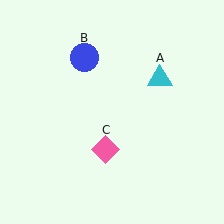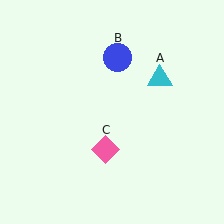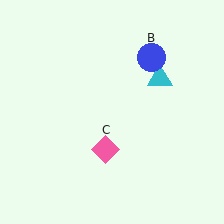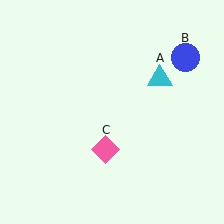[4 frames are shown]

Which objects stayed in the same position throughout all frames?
Cyan triangle (object A) and pink diamond (object C) remained stationary.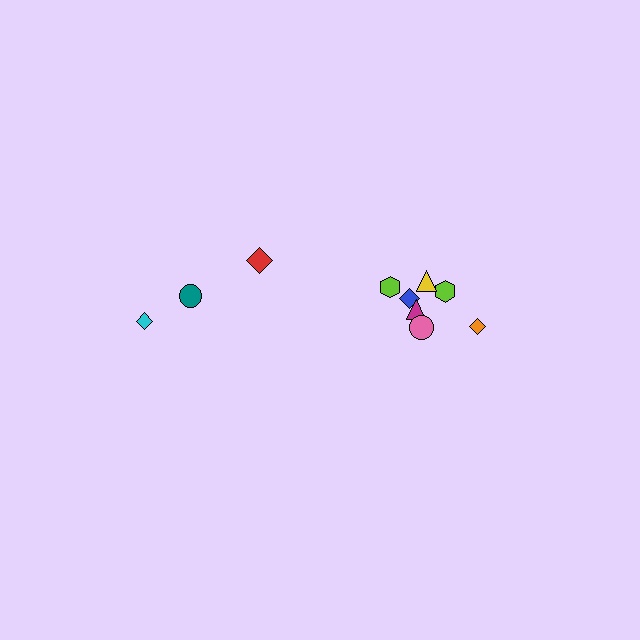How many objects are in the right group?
There are 7 objects.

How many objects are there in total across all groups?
There are 10 objects.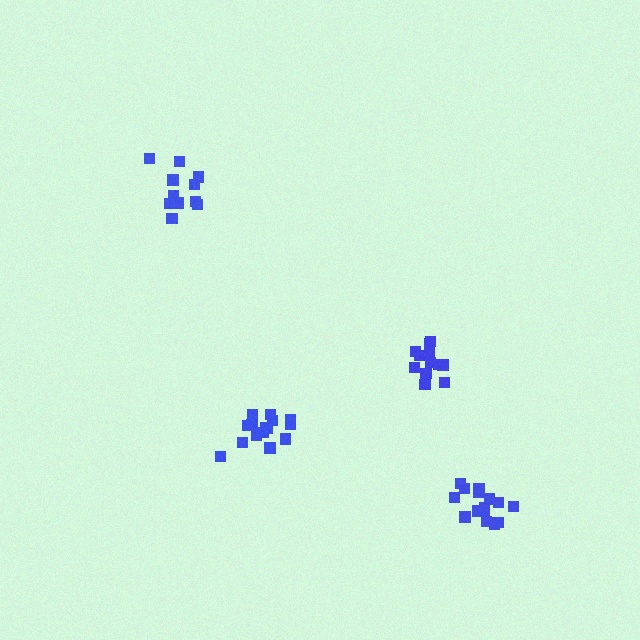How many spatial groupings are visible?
There are 4 spatial groupings.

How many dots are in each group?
Group 1: 15 dots, Group 2: 15 dots, Group 3: 11 dots, Group 4: 12 dots (53 total).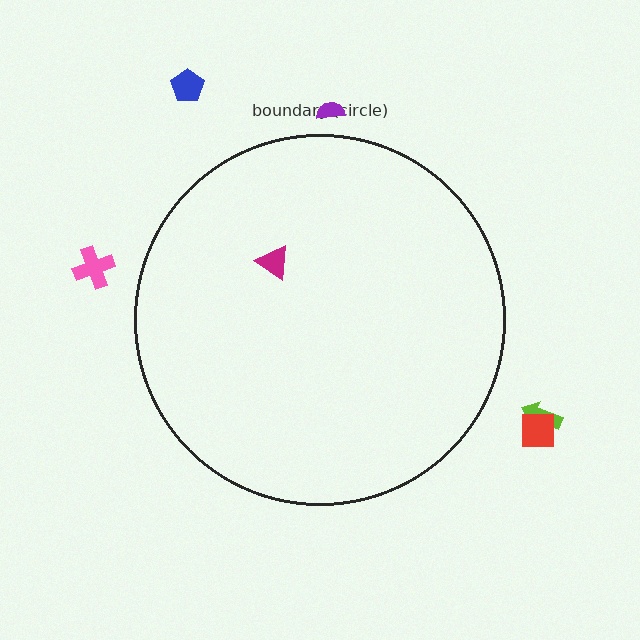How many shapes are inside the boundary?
1 inside, 5 outside.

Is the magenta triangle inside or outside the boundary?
Inside.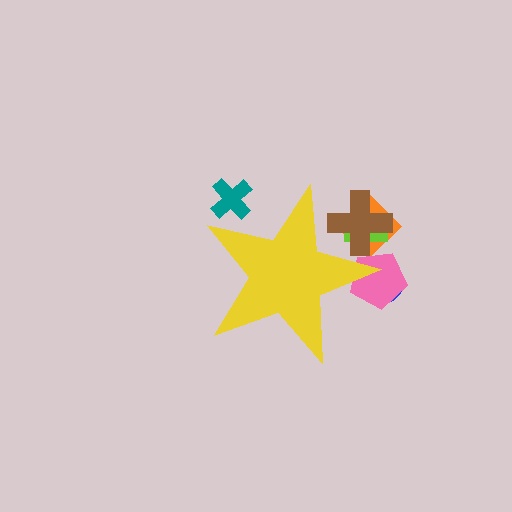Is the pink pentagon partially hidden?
Yes, the pink pentagon is partially hidden behind the yellow star.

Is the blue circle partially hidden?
Yes, the blue circle is partially hidden behind the yellow star.